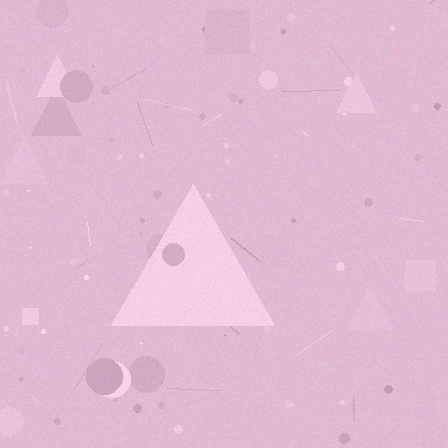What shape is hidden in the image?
A triangle is hidden in the image.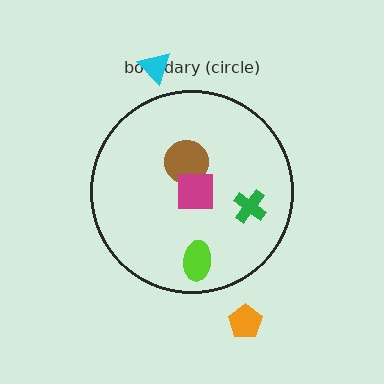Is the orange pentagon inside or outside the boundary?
Outside.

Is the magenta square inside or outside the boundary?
Inside.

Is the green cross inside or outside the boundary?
Inside.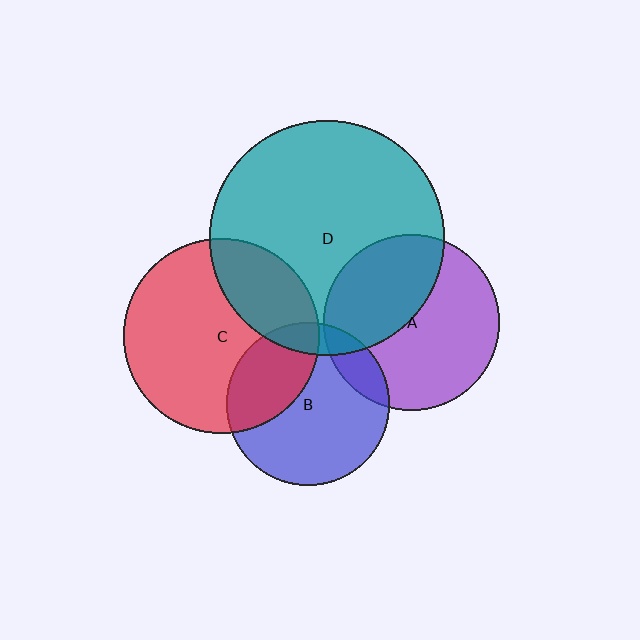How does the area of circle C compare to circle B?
Approximately 1.4 times.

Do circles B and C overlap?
Yes.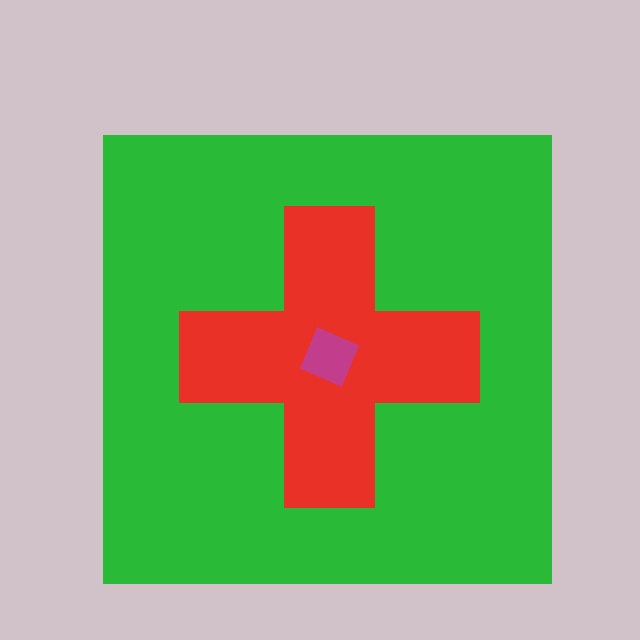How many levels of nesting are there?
3.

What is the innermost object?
The magenta diamond.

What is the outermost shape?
The green square.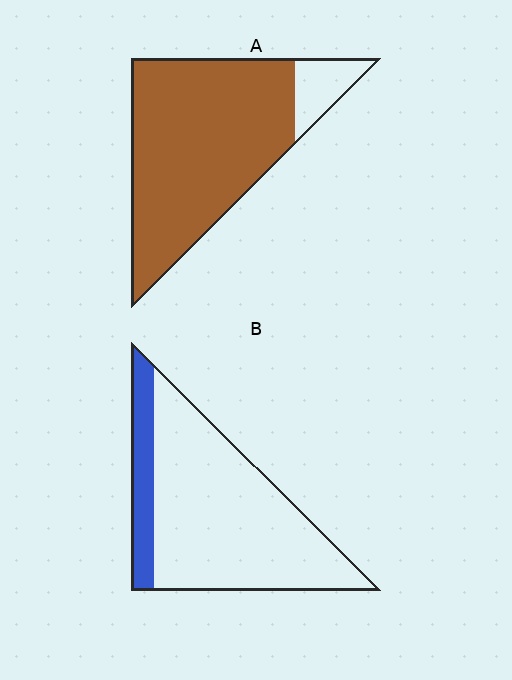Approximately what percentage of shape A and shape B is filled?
A is approximately 90% and B is approximately 20%.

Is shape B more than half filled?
No.